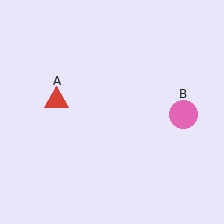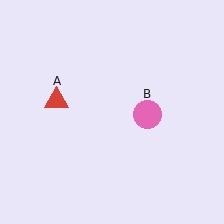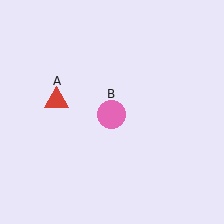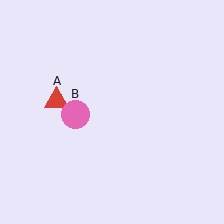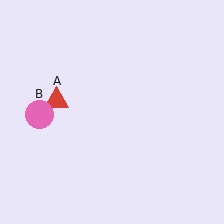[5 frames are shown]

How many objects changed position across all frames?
1 object changed position: pink circle (object B).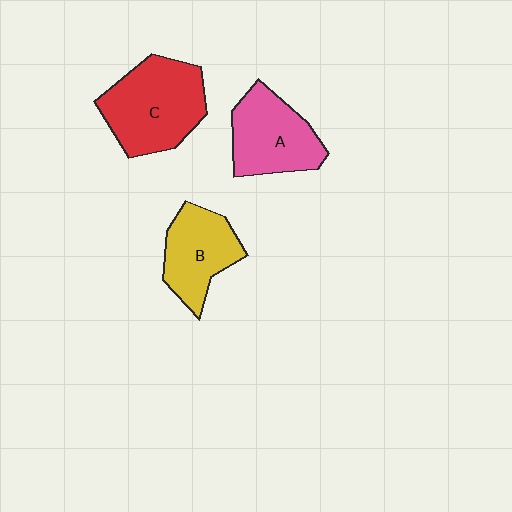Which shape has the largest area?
Shape C (red).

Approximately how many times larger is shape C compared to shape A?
Approximately 1.3 times.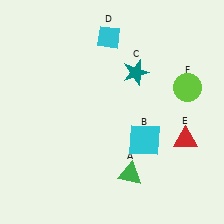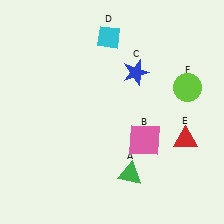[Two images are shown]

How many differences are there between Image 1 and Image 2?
There are 2 differences between the two images.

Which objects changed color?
B changed from cyan to pink. C changed from teal to blue.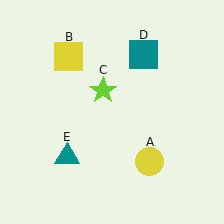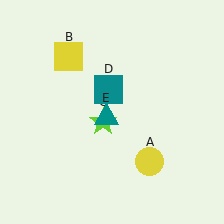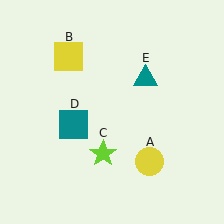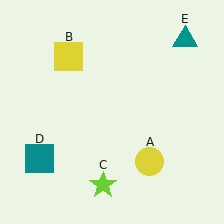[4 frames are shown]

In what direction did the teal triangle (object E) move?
The teal triangle (object E) moved up and to the right.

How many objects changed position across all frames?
3 objects changed position: lime star (object C), teal square (object D), teal triangle (object E).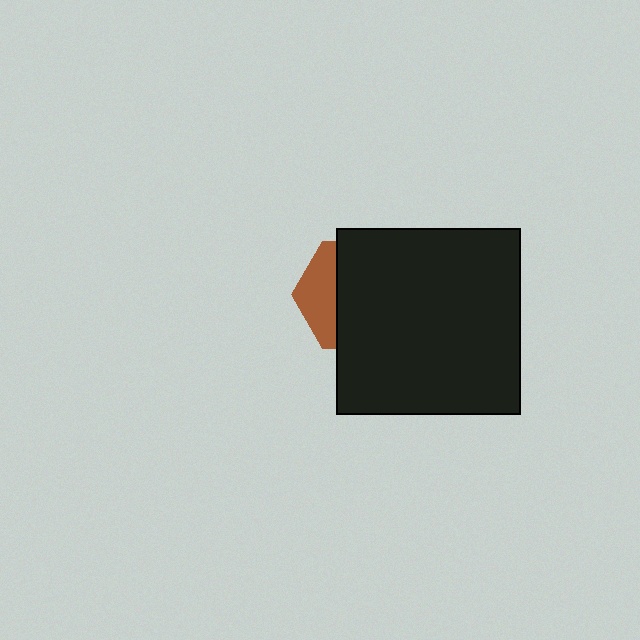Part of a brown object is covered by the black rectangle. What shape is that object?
It is a hexagon.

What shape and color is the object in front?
The object in front is a black rectangle.